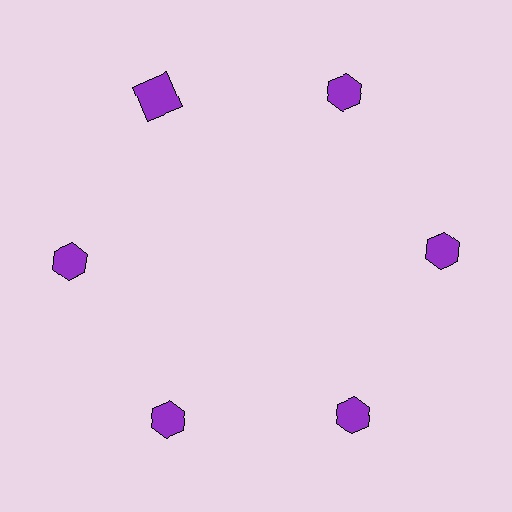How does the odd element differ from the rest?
It has a different shape: square instead of hexagon.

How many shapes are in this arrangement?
There are 6 shapes arranged in a ring pattern.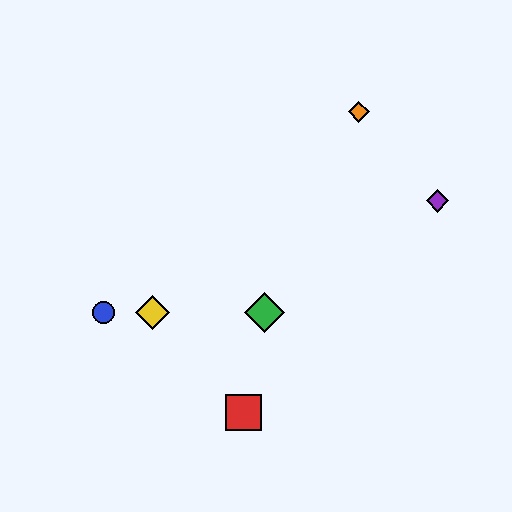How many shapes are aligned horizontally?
3 shapes (the blue circle, the green diamond, the yellow diamond) are aligned horizontally.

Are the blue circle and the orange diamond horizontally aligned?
No, the blue circle is at y≈312 and the orange diamond is at y≈112.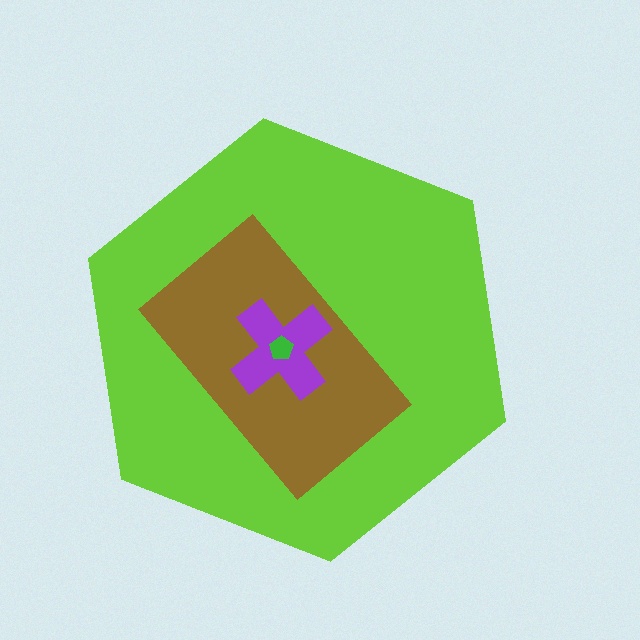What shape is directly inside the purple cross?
The green pentagon.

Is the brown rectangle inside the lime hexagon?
Yes.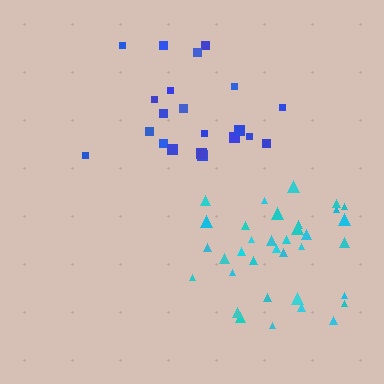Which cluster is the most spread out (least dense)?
Blue.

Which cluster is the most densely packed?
Cyan.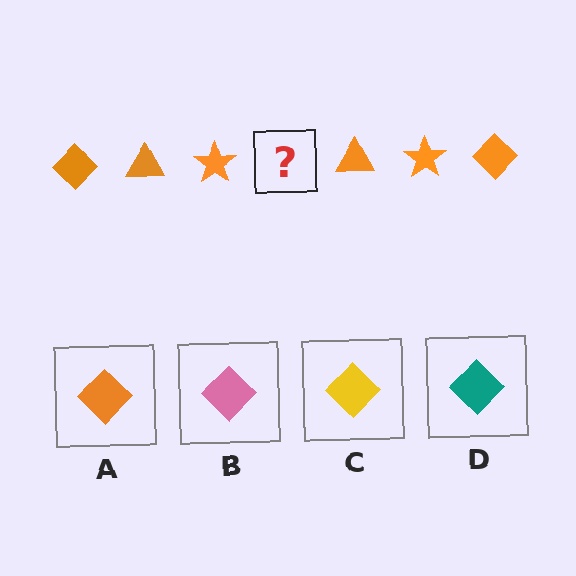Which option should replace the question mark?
Option A.